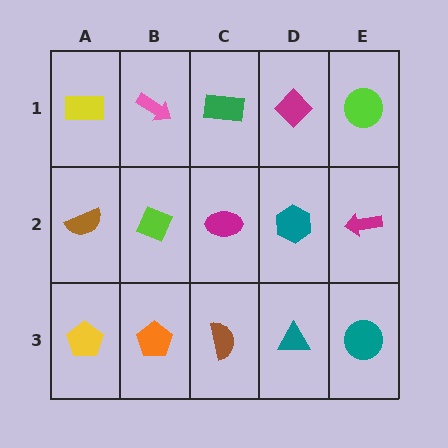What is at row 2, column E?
A magenta arrow.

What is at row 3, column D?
A teal triangle.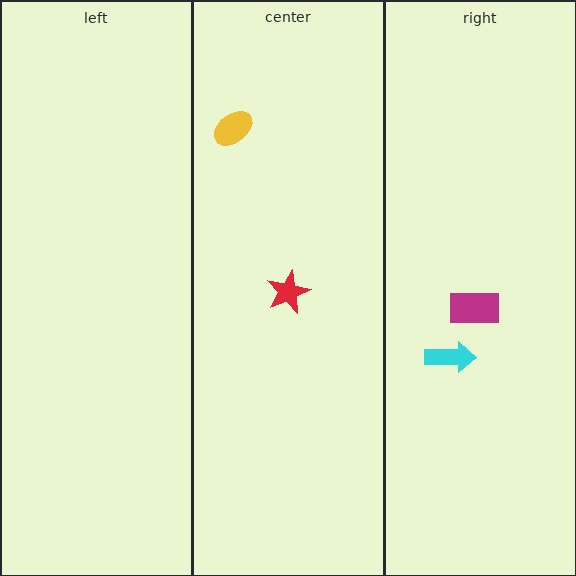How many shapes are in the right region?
2.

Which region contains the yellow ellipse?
The center region.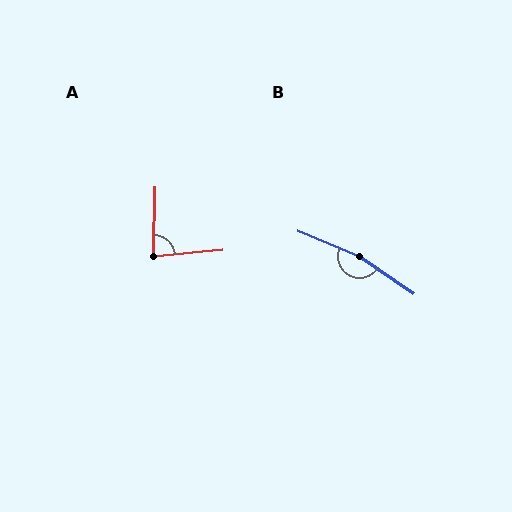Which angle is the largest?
B, at approximately 168 degrees.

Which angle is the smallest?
A, at approximately 83 degrees.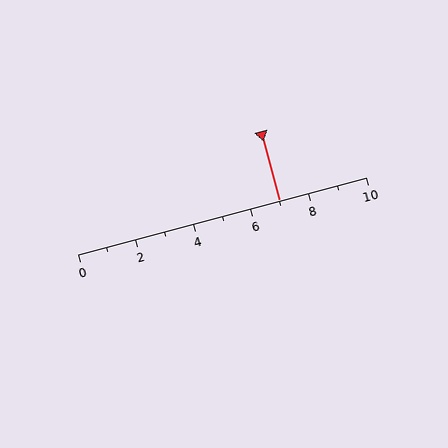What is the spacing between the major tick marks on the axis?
The major ticks are spaced 2 apart.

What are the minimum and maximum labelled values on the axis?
The axis runs from 0 to 10.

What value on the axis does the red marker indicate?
The marker indicates approximately 7.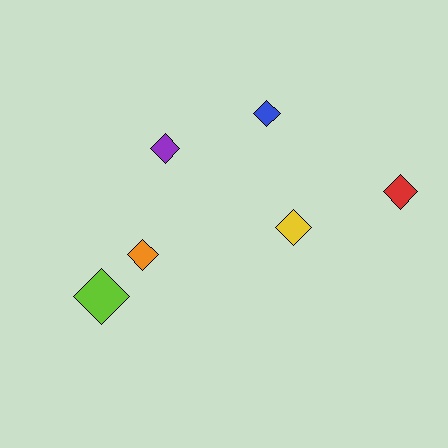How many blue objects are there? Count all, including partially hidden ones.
There is 1 blue object.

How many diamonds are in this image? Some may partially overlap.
There are 6 diamonds.